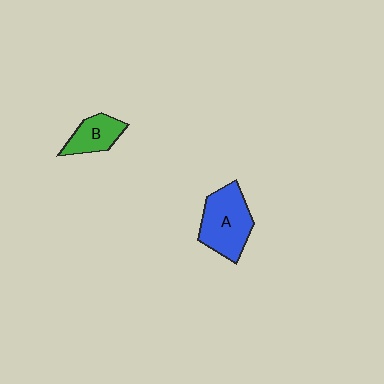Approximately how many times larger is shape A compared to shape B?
Approximately 1.8 times.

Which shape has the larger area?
Shape A (blue).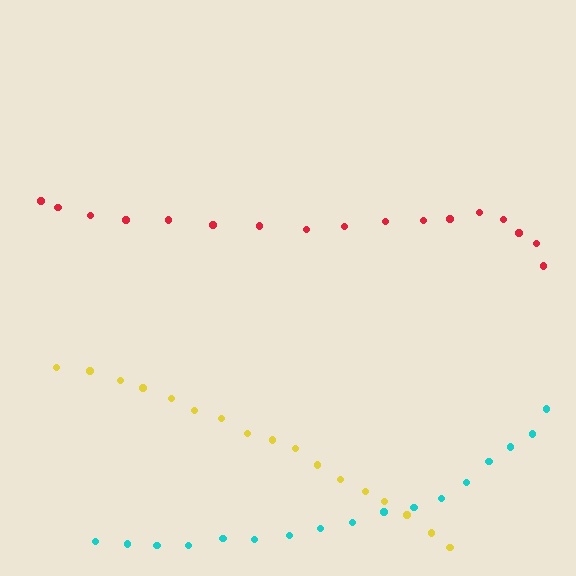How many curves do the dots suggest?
There are 3 distinct paths.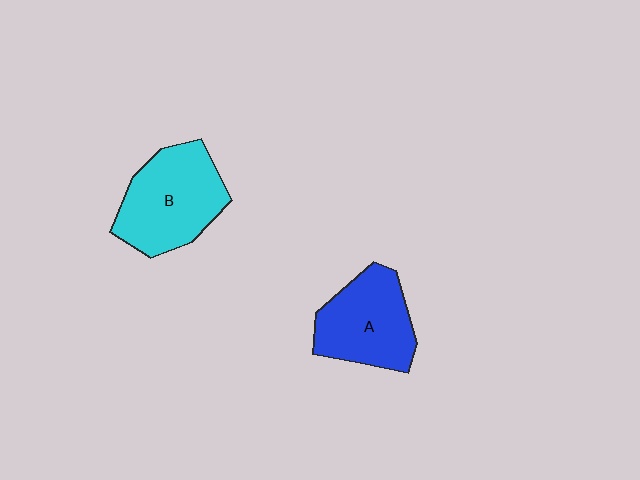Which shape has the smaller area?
Shape A (blue).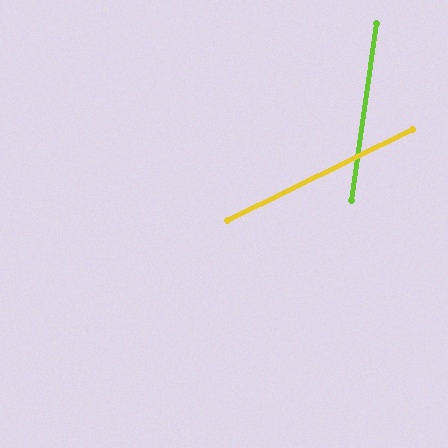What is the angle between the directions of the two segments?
Approximately 56 degrees.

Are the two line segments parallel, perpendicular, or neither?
Neither parallel nor perpendicular — they differ by about 56°.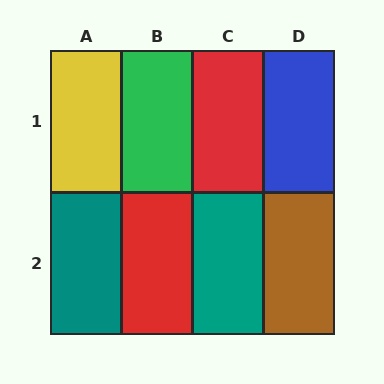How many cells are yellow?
1 cell is yellow.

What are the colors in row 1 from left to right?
Yellow, green, red, blue.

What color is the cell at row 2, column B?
Red.